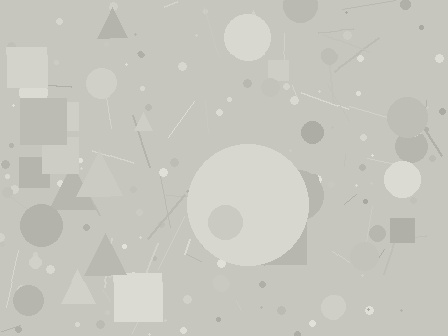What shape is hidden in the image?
A circle is hidden in the image.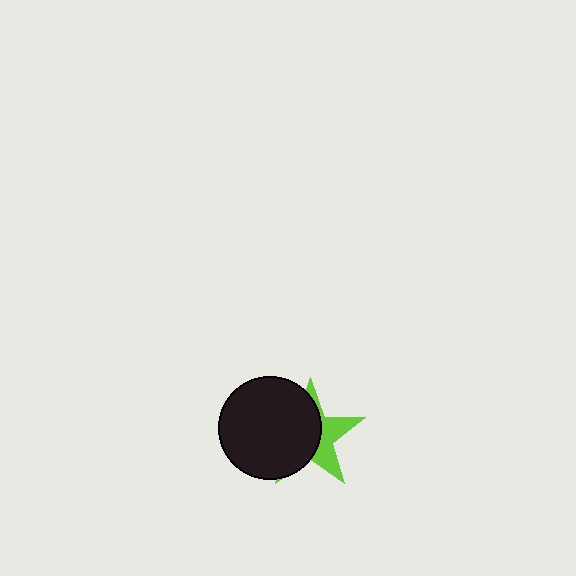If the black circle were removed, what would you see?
You would see the complete lime star.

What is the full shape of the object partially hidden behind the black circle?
The partially hidden object is a lime star.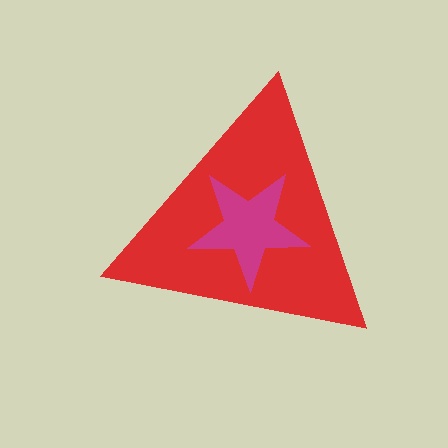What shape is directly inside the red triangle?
The magenta star.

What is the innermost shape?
The magenta star.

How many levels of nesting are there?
2.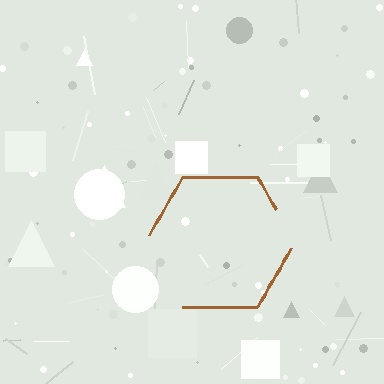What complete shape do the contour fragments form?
The contour fragments form a hexagon.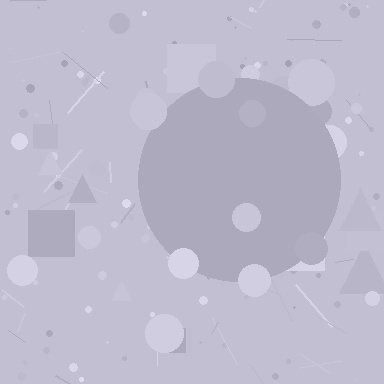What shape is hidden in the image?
A circle is hidden in the image.